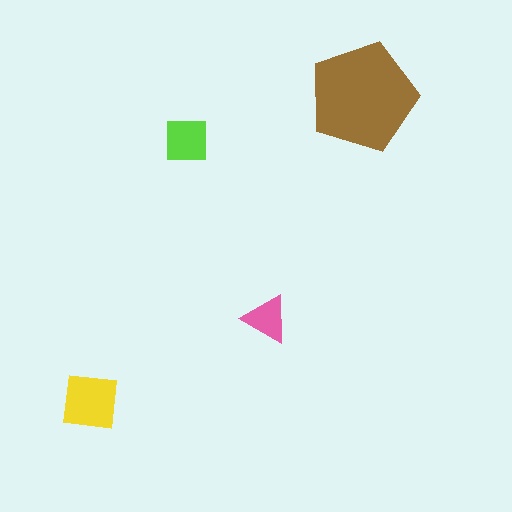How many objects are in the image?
There are 4 objects in the image.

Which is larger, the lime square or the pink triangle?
The lime square.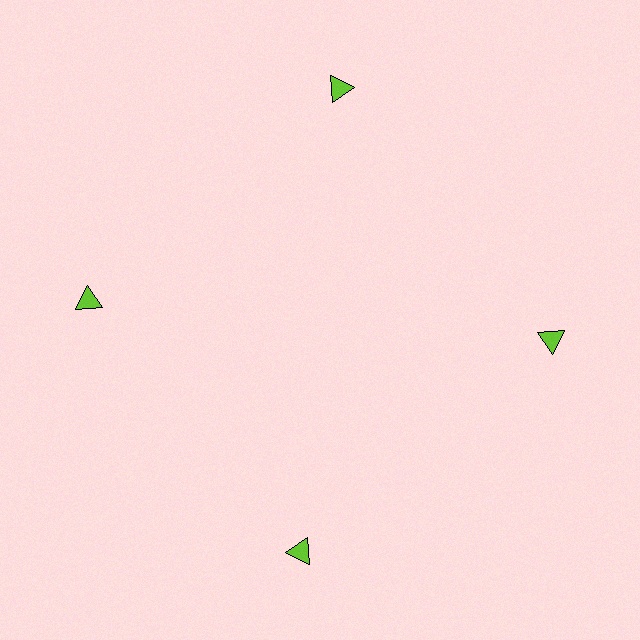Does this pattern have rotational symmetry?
Yes, this pattern has 4-fold rotational symmetry. It looks the same after rotating 90 degrees around the center.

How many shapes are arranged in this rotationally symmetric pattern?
There are 4 shapes, arranged in 4 groups of 1.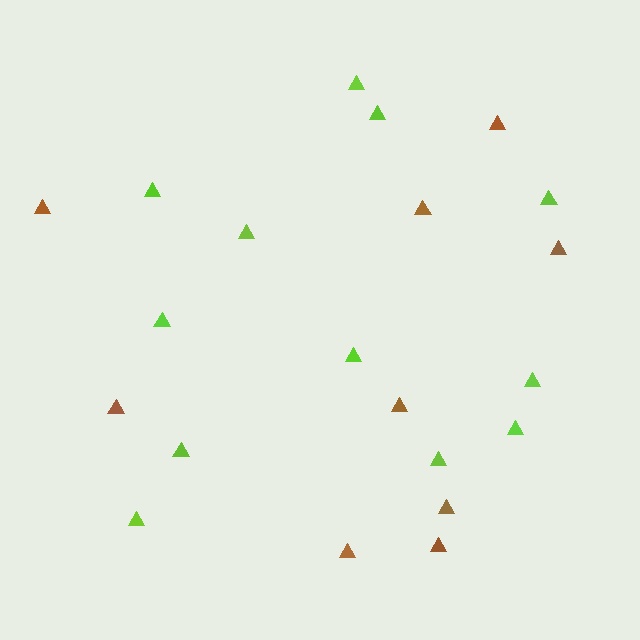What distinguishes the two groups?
There are 2 groups: one group of lime triangles (12) and one group of brown triangles (9).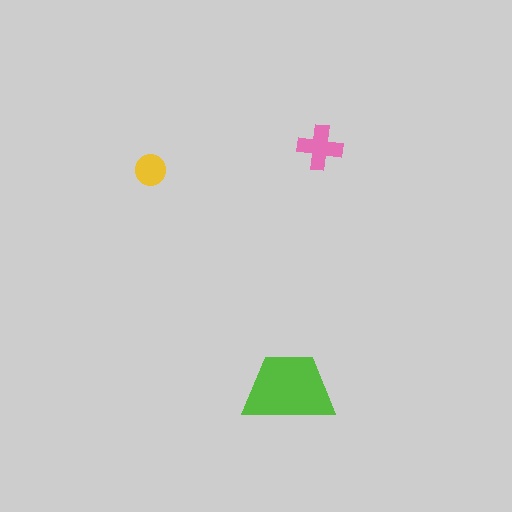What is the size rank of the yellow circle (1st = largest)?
3rd.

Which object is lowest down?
The lime trapezoid is bottommost.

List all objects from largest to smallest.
The lime trapezoid, the pink cross, the yellow circle.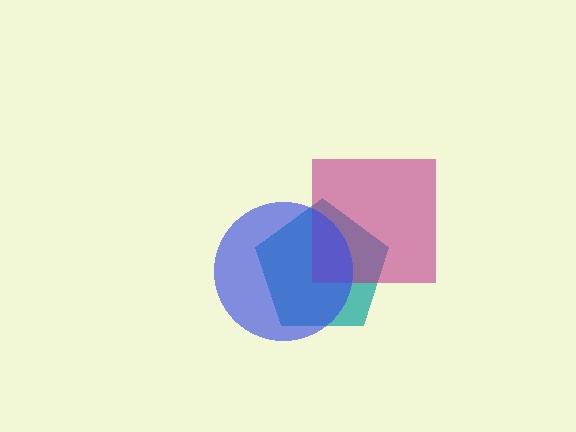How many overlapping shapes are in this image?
There are 3 overlapping shapes in the image.